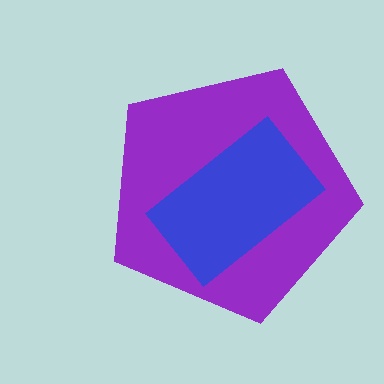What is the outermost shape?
The purple pentagon.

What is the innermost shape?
The blue rectangle.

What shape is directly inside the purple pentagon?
The blue rectangle.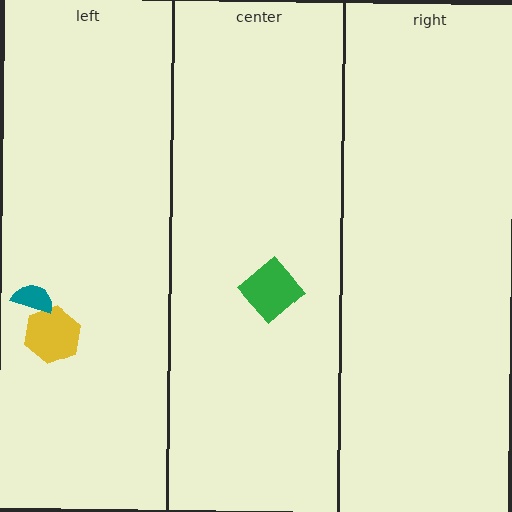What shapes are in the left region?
The yellow hexagon, the teal semicircle.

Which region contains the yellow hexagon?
The left region.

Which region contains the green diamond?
The center region.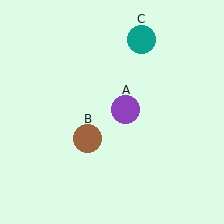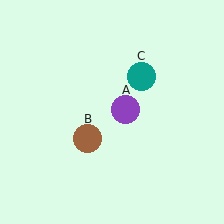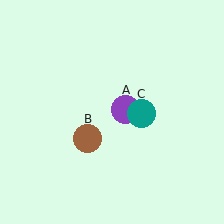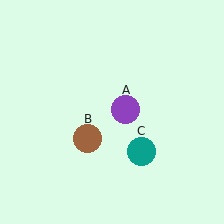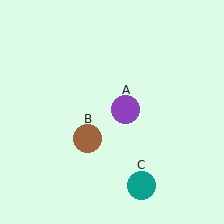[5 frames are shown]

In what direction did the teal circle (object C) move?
The teal circle (object C) moved down.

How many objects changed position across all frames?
1 object changed position: teal circle (object C).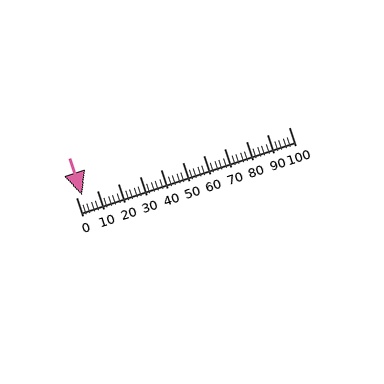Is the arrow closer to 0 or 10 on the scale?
The arrow is closer to 0.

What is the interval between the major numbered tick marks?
The major tick marks are spaced 10 units apart.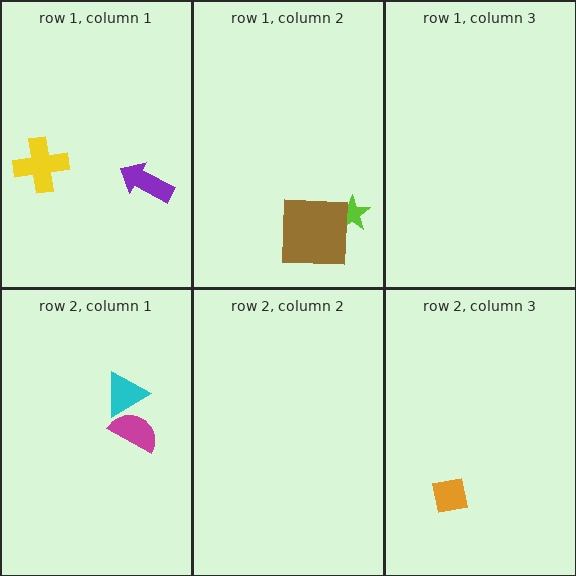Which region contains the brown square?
The row 1, column 2 region.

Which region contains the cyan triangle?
The row 2, column 1 region.